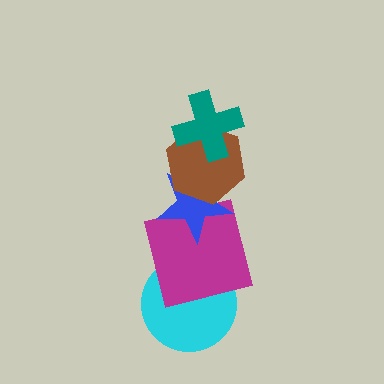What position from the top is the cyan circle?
The cyan circle is 5th from the top.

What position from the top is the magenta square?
The magenta square is 4th from the top.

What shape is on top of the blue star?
The brown hexagon is on top of the blue star.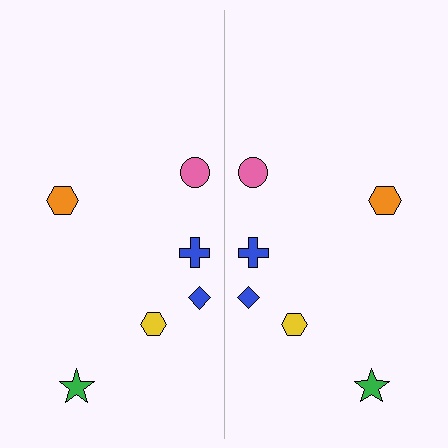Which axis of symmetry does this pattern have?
The pattern has a vertical axis of symmetry running through the center of the image.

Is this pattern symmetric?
Yes, this pattern has bilateral (reflection) symmetry.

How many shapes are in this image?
There are 12 shapes in this image.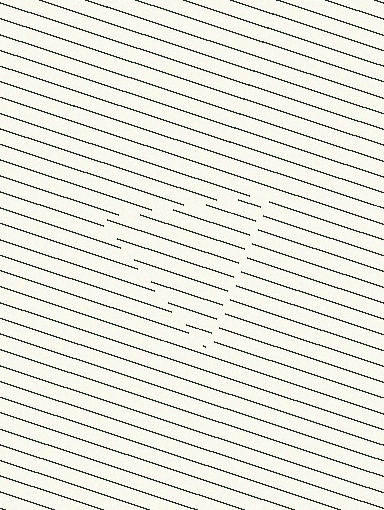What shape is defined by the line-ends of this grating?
An illusory triangle. The interior of the shape contains the same grating, shifted by half a period — the contour is defined by the phase discontinuity where line-ends from the inner and outer gratings abut.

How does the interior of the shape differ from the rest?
The interior of the shape contains the same grating, shifted by half a period — the contour is defined by the phase discontinuity where line-ends from the inner and outer gratings abut.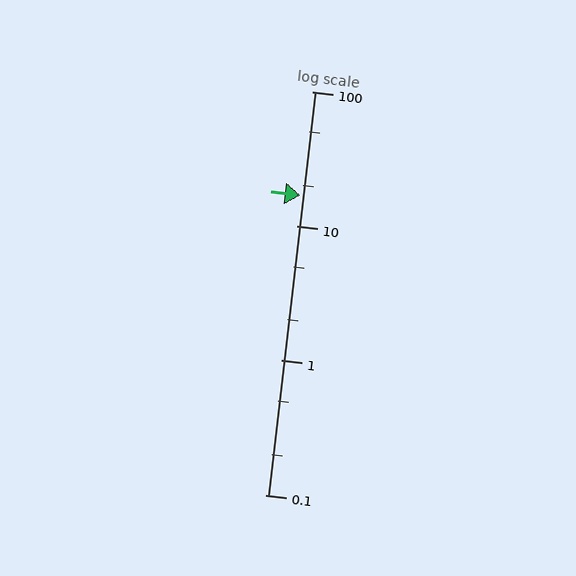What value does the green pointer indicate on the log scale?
The pointer indicates approximately 17.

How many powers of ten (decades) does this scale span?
The scale spans 3 decades, from 0.1 to 100.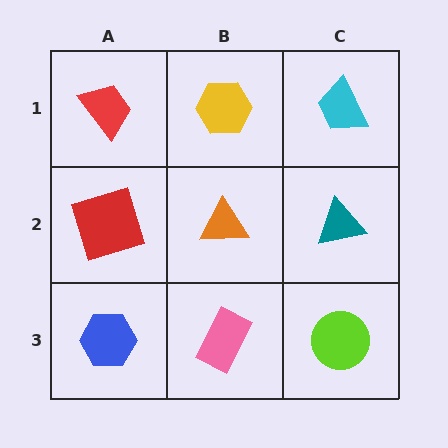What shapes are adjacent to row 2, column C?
A cyan trapezoid (row 1, column C), a lime circle (row 3, column C), an orange triangle (row 2, column B).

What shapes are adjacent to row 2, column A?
A red trapezoid (row 1, column A), a blue hexagon (row 3, column A), an orange triangle (row 2, column B).